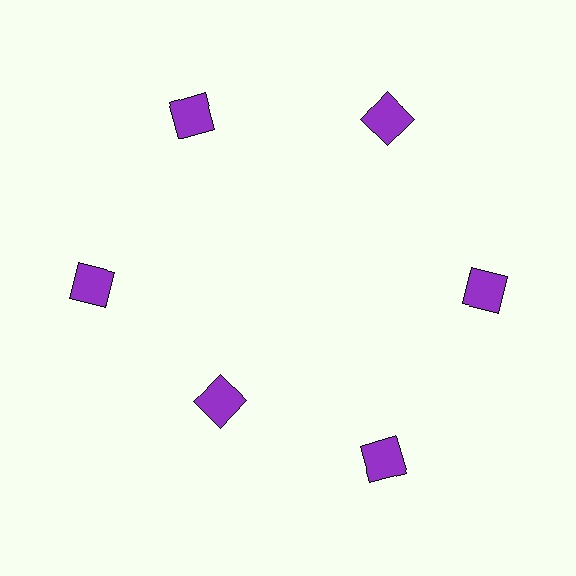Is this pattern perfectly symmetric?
No. The 6 purple squares are arranged in a ring, but one element near the 7 o'clock position is pulled inward toward the center, breaking the 6-fold rotational symmetry.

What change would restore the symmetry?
The symmetry would be restored by moving it outward, back onto the ring so that all 6 squares sit at equal angles and equal distance from the center.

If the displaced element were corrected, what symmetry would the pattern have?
It would have 6-fold rotational symmetry — the pattern would map onto itself every 60 degrees.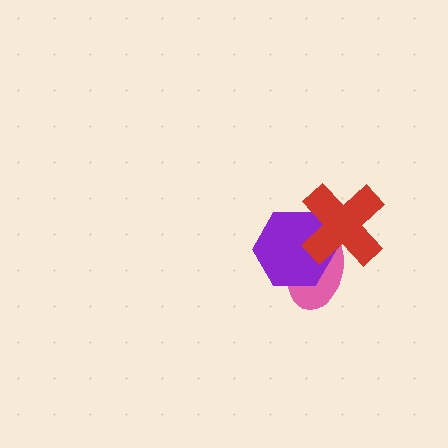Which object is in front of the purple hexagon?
The red cross is in front of the purple hexagon.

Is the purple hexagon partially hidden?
Yes, it is partially covered by another shape.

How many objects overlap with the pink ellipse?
2 objects overlap with the pink ellipse.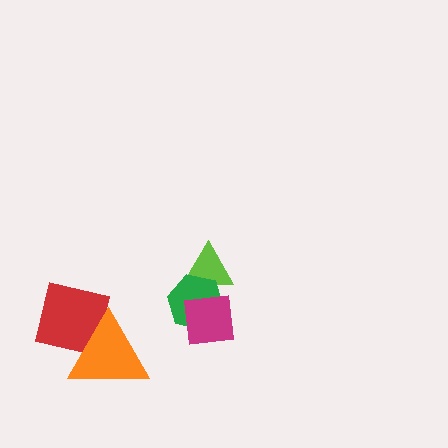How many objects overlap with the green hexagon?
2 objects overlap with the green hexagon.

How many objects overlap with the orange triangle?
1 object overlaps with the orange triangle.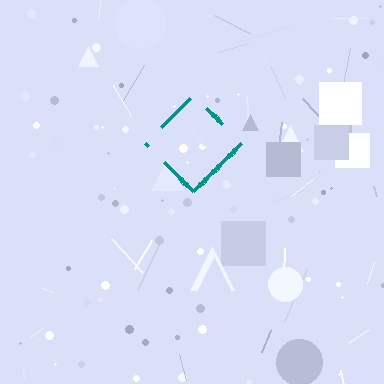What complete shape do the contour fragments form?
The contour fragments form a diamond.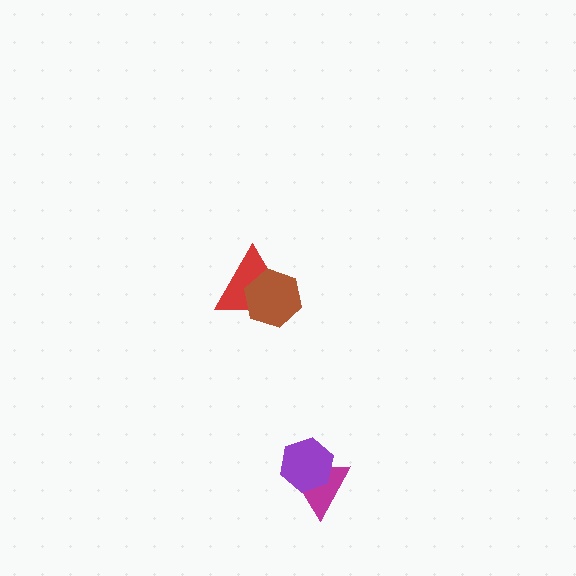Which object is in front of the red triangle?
The brown hexagon is in front of the red triangle.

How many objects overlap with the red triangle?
1 object overlaps with the red triangle.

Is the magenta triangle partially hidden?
Yes, it is partially covered by another shape.